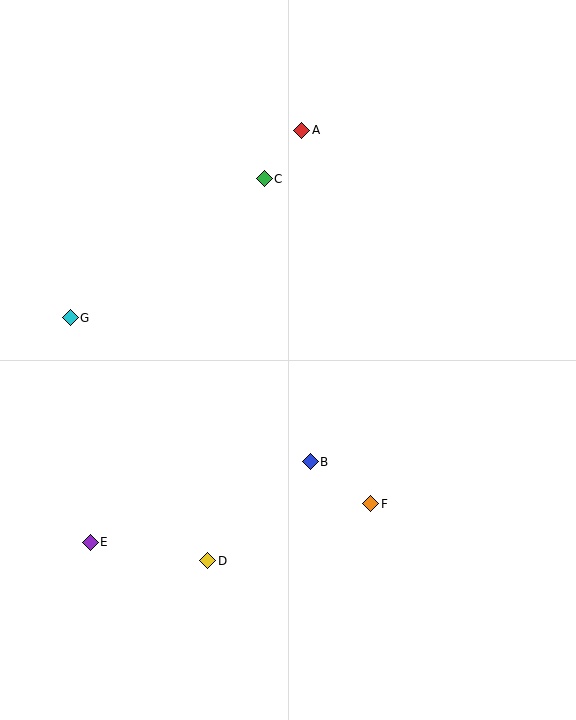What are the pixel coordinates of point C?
Point C is at (264, 179).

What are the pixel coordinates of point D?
Point D is at (208, 561).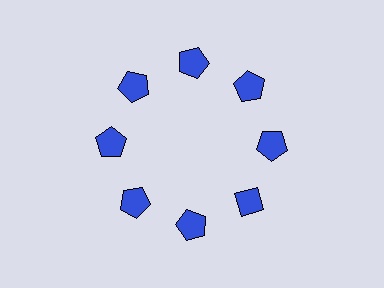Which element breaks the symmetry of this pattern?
The blue diamond at roughly the 4 o'clock position breaks the symmetry. All other shapes are blue pentagons.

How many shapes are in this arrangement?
There are 8 shapes arranged in a ring pattern.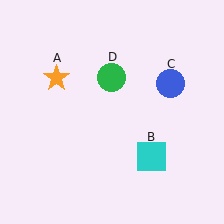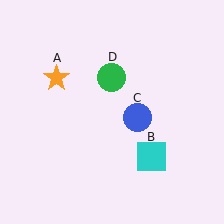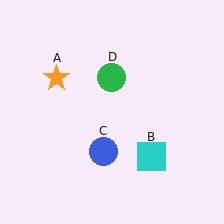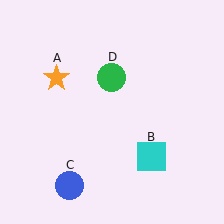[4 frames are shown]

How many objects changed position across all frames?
1 object changed position: blue circle (object C).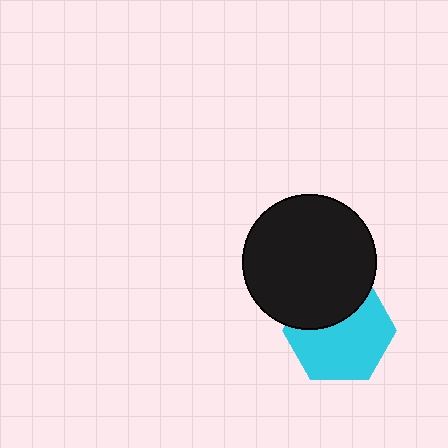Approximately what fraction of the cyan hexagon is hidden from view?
Roughly 35% of the cyan hexagon is hidden behind the black circle.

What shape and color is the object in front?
The object in front is a black circle.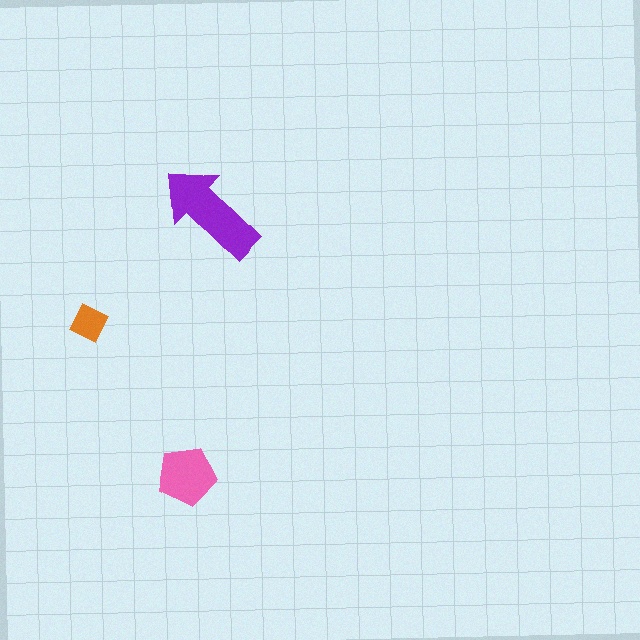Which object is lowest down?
The pink pentagon is bottommost.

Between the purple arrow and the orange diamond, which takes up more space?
The purple arrow.